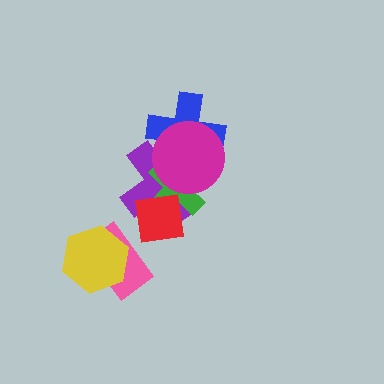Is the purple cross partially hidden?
Yes, it is partially covered by another shape.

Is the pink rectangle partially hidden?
Yes, it is partially covered by another shape.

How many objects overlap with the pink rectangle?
1 object overlaps with the pink rectangle.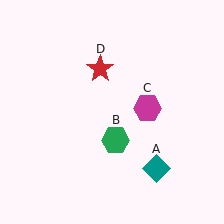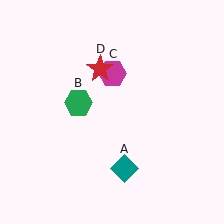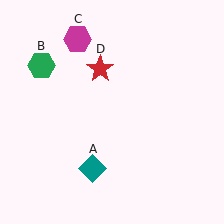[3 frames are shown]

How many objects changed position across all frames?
3 objects changed position: teal diamond (object A), green hexagon (object B), magenta hexagon (object C).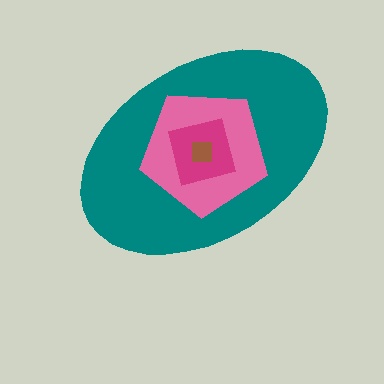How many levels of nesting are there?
4.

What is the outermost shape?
The teal ellipse.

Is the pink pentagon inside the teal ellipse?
Yes.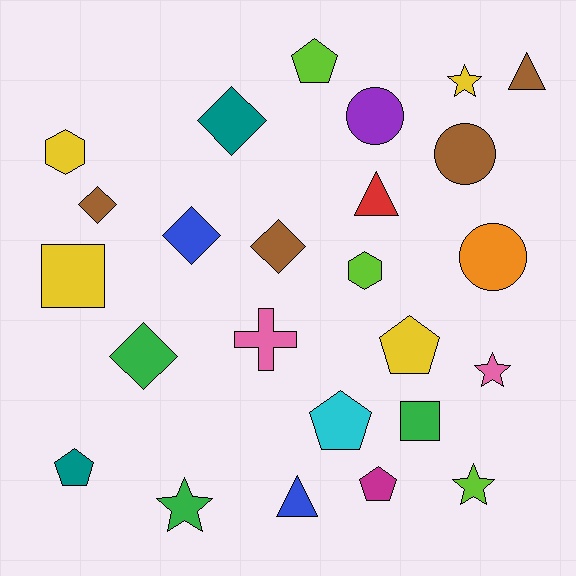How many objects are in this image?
There are 25 objects.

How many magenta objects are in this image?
There is 1 magenta object.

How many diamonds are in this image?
There are 5 diamonds.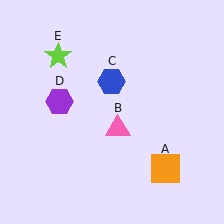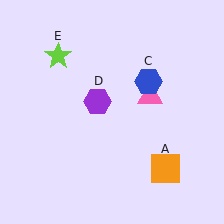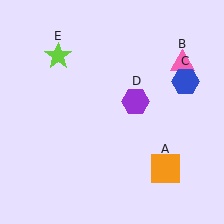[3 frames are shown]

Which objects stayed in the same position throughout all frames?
Orange square (object A) and lime star (object E) remained stationary.